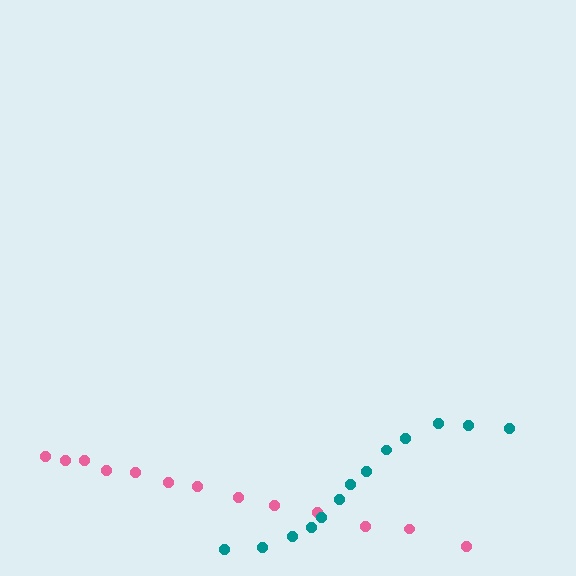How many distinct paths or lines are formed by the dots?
There are 2 distinct paths.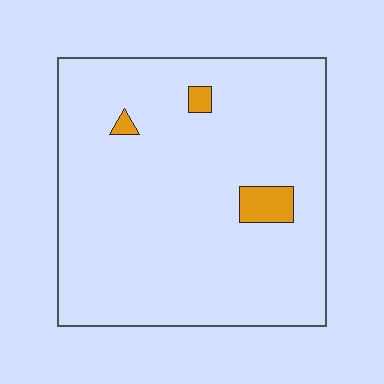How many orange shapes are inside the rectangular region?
3.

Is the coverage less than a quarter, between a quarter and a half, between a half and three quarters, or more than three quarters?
Less than a quarter.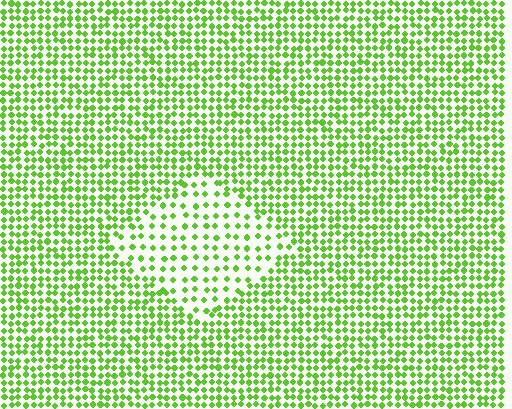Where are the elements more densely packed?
The elements are more densely packed outside the diamond boundary.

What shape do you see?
I see a diamond.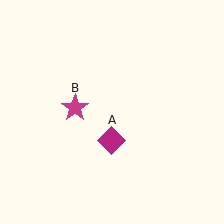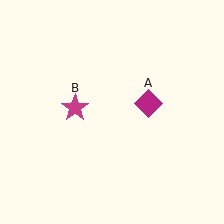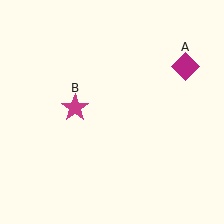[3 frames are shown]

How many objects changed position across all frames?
1 object changed position: magenta diamond (object A).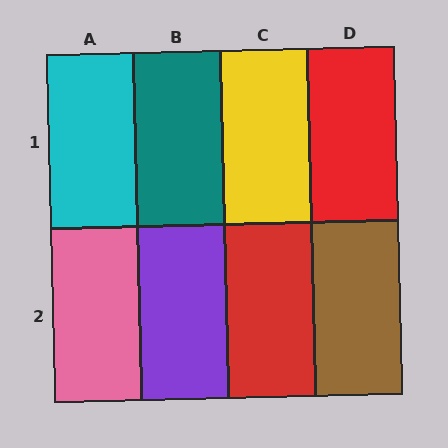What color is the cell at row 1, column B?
Teal.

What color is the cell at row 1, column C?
Yellow.